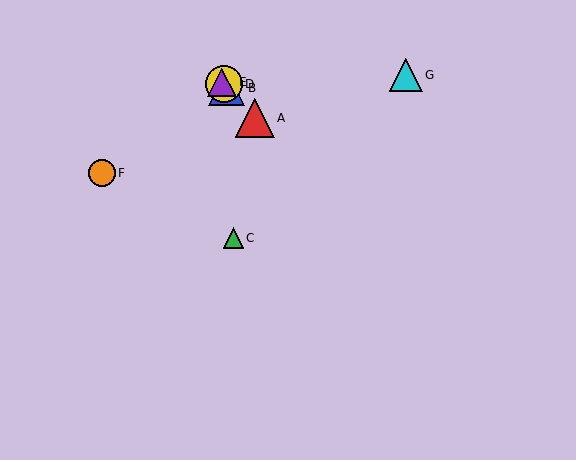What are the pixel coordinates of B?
Object B is at (227, 88).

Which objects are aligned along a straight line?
Objects A, B, D, E are aligned along a straight line.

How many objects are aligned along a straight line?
4 objects (A, B, D, E) are aligned along a straight line.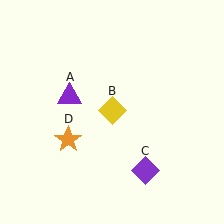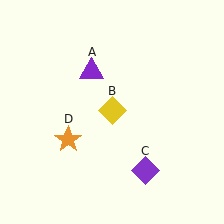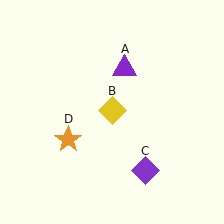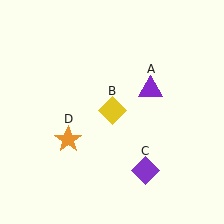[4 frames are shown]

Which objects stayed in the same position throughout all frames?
Yellow diamond (object B) and purple diamond (object C) and orange star (object D) remained stationary.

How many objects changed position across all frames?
1 object changed position: purple triangle (object A).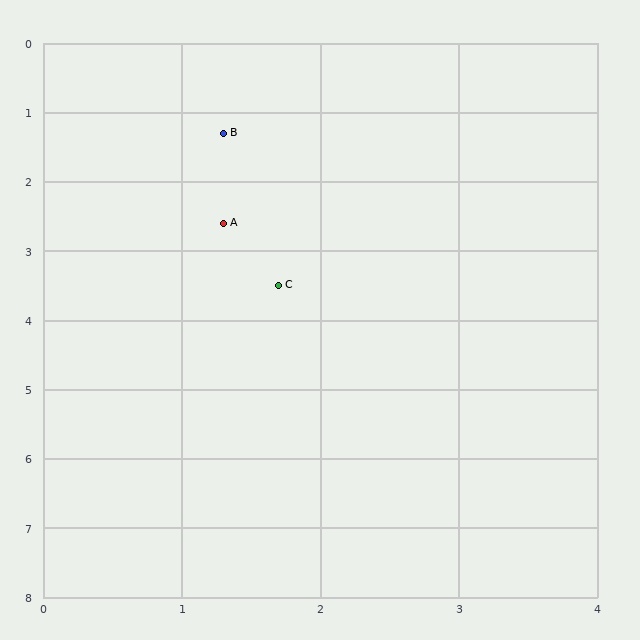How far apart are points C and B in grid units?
Points C and B are about 2.2 grid units apart.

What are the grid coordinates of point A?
Point A is at approximately (1.3, 2.6).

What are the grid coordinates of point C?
Point C is at approximately (1.7, 3.5).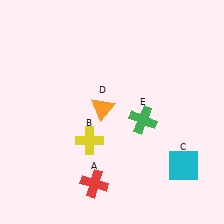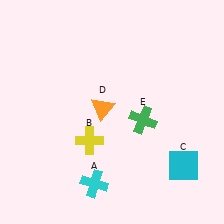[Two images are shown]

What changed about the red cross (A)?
In Image 1, A is red. In Image 2, it changed to cyan.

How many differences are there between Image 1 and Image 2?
There is 1 difference between the two images.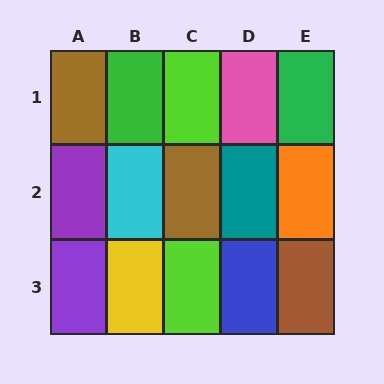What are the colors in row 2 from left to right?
Purple, cyan, brown, teal, orange.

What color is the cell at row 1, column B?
Green.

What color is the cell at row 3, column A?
Purple.